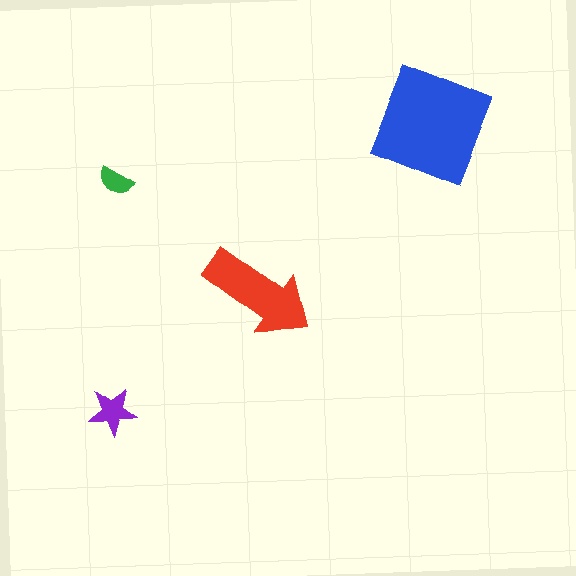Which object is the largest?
The blue square.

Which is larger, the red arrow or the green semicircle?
The red arrow.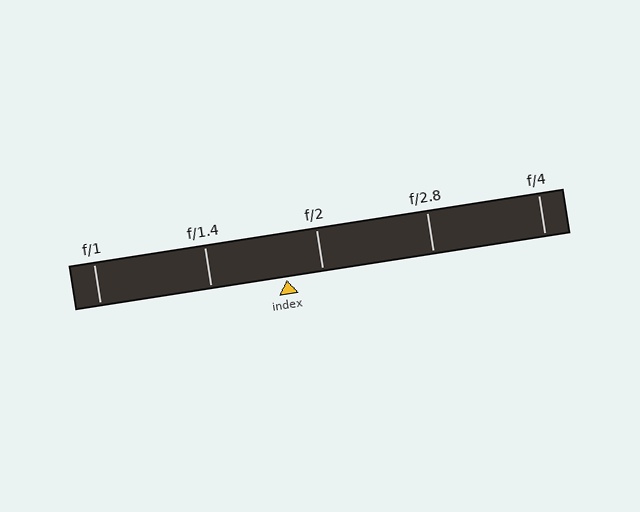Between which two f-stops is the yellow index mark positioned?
The index mark is between f/1.4 and f/2.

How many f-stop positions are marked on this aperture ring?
There are 5 f-stop positions marked.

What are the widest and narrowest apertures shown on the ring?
The widest aperture shown is f/1 and the narrowest is f/4.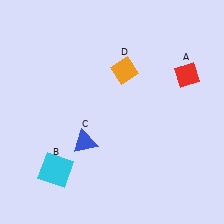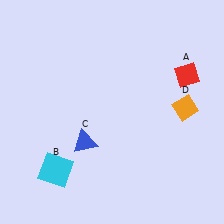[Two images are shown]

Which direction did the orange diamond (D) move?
The orange diamond (D) moved right.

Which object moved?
The orange diamond (D) moved right.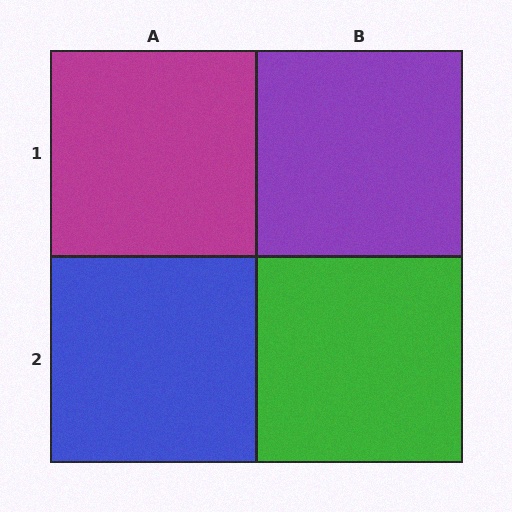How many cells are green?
1 cell is green.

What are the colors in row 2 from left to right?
Blue, green.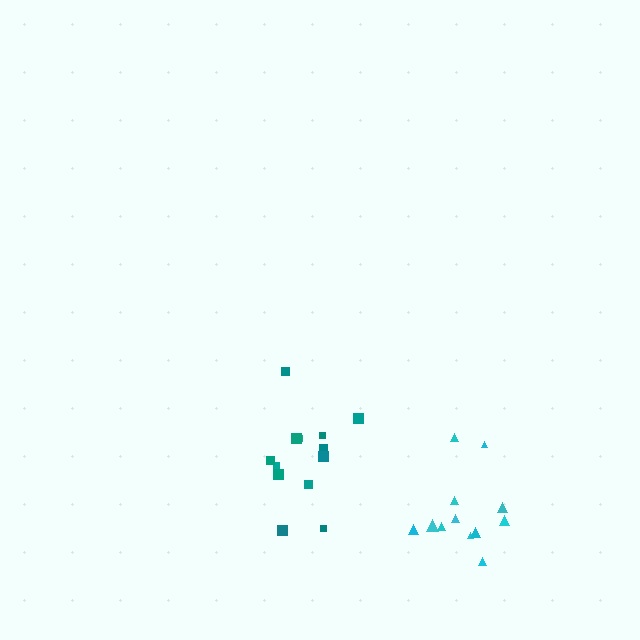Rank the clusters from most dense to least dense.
teal, cyan.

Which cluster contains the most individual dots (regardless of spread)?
Teal (13).